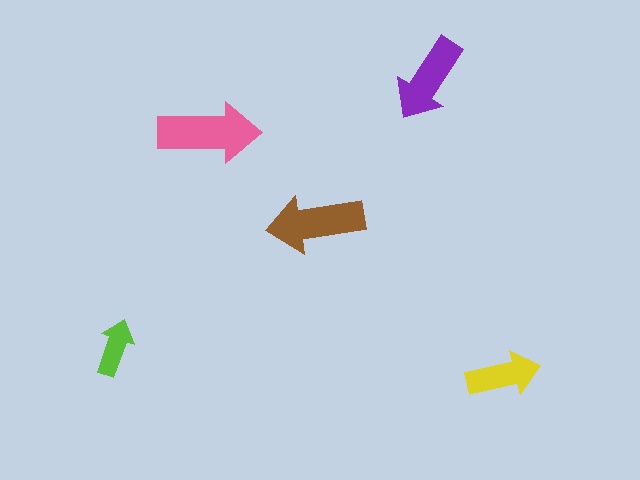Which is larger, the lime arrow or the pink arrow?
The pink one.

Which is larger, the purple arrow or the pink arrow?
The pink one.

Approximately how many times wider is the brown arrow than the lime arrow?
About 1.5 times wider.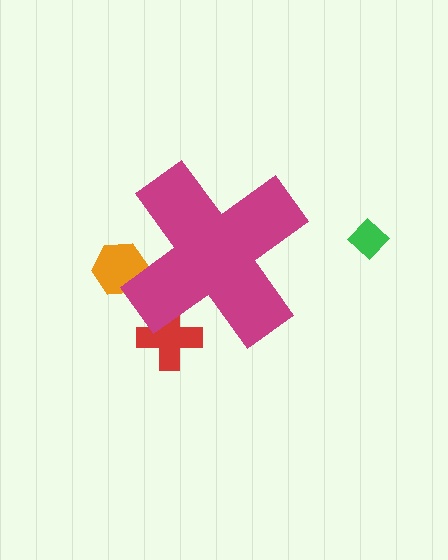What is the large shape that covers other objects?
A magenta cross.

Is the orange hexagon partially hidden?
Yes, the orange hexagon is partially hidden behind the magenta cross.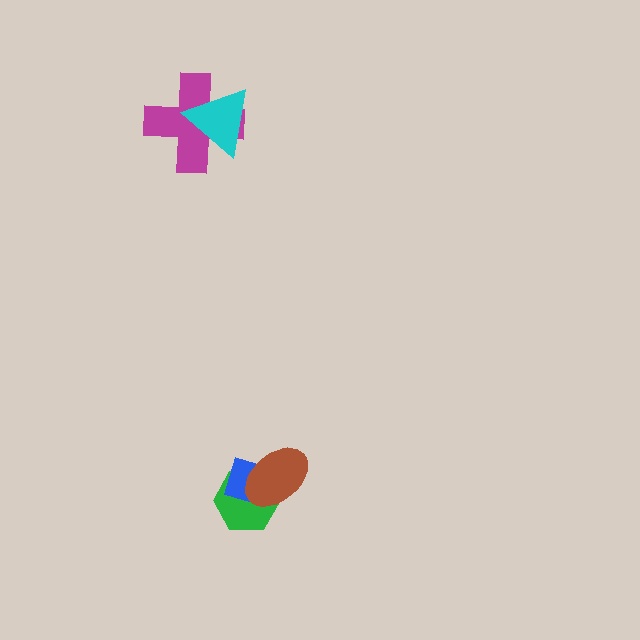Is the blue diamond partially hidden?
Yes, it is partially covered by another shape.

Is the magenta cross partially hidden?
Yes, it is partially covered by another shape.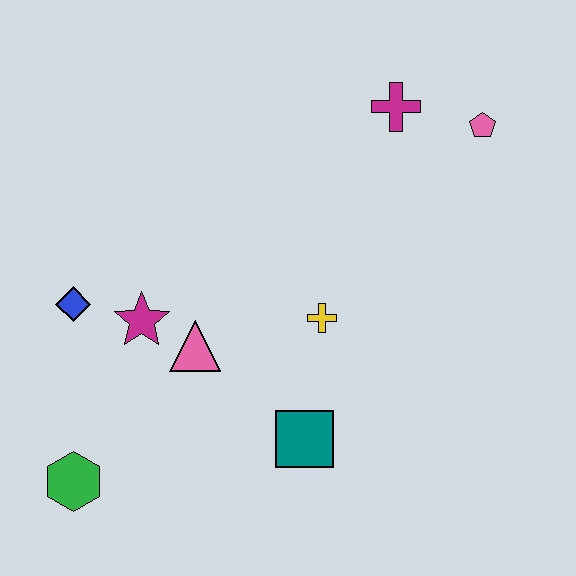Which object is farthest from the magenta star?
The pink pentagon is farthest from the magenta star.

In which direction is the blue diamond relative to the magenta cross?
The blue diamond is to the left of the magenta cross.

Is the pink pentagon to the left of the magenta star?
No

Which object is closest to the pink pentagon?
The magenta cross is closest to the pink pentagon.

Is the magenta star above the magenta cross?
No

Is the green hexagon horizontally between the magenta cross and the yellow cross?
No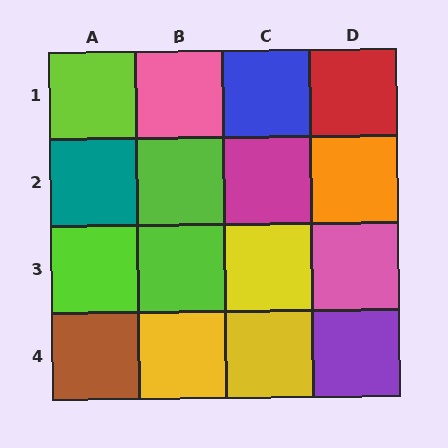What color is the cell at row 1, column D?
Red.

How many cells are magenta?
1 cell is magenta.